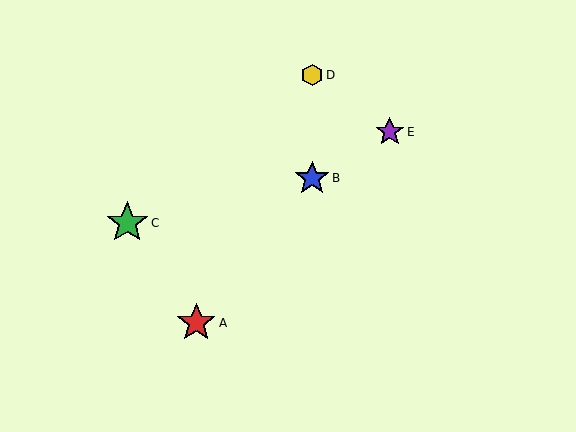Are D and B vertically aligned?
Yes, both are at x≈312.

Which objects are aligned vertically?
Objects B, D are aligned vertically.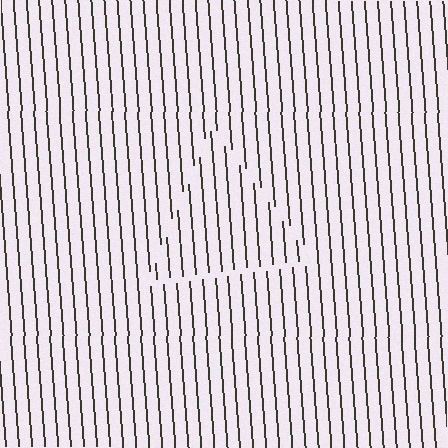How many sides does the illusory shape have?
3 sides — the line-ends trace a triangle.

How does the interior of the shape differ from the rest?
The interior of the shape contains the same grating, shifted by half a period — the contour is defined by the phase discontinuity where line-ends from the inner and outer gratings abut.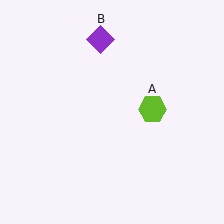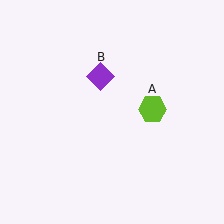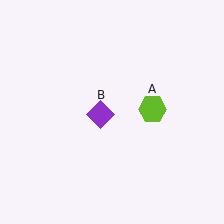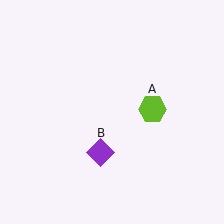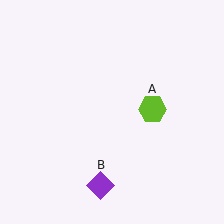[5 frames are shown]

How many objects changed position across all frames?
1 object changed position: purple diamond (object B).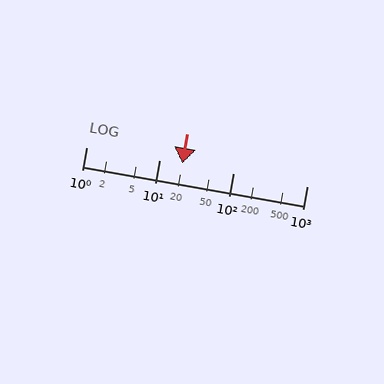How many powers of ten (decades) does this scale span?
The scale spans 3 decades, from 1 to 1000.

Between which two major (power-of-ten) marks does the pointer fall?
The pointer is between 10 and 100.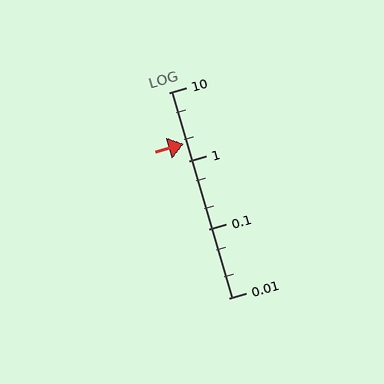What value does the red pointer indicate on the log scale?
The pointer indicates approximately 1.8.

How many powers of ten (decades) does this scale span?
The scale spans 3 decades, from 0.01 to 10.